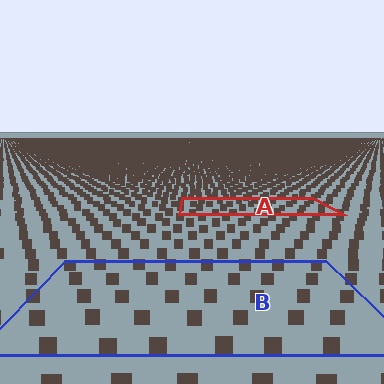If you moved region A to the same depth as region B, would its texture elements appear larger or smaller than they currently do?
They would appear larger. At a closer depth, the same texture elements are projected at a bigger on-screen size.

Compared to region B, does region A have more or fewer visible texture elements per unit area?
Region A has more texture elements per unit area — they are packed more densely because it is farther away.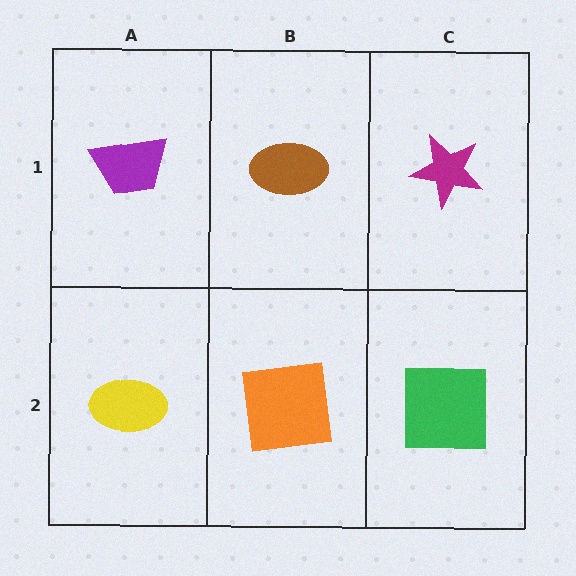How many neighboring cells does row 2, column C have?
2.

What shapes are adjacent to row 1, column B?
An orange square (row 2, column B), a purple trapezoid (row 1, column A), a magenta star (row 1, column C).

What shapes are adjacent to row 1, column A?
A yellow ellipse (row 2, column A), a brown ellipse (row 1, column B).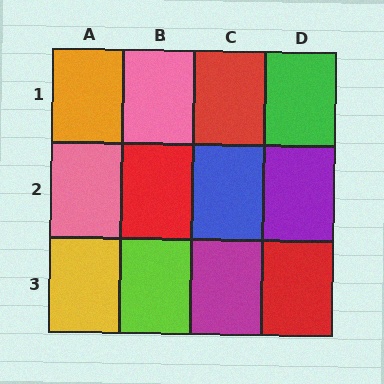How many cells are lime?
1 cell is lime.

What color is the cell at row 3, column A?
Yellow.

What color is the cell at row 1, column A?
Orange.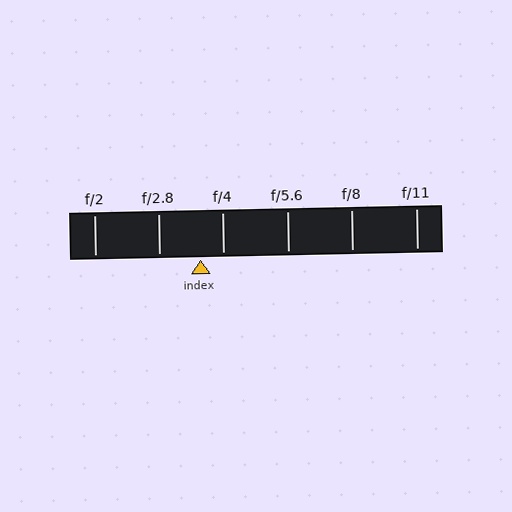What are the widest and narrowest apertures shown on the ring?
The widest aperture shown is f/2 and the narrowest is f/11.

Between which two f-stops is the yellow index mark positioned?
The index mark is between f/2.8 and f/4.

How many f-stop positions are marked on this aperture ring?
There are 6 f-stop positions marked.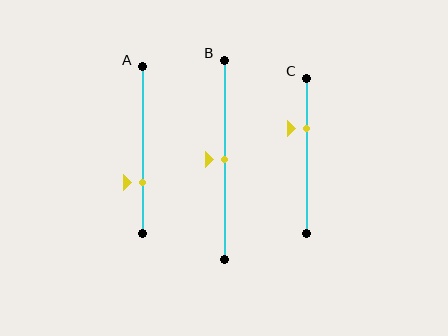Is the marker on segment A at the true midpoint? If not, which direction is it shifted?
No, the marker on segment A is shifted downward by about 19% of the segment length.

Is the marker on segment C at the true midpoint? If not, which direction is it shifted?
No, the marker on segment C is shifted upward by about 18% of the segment length.